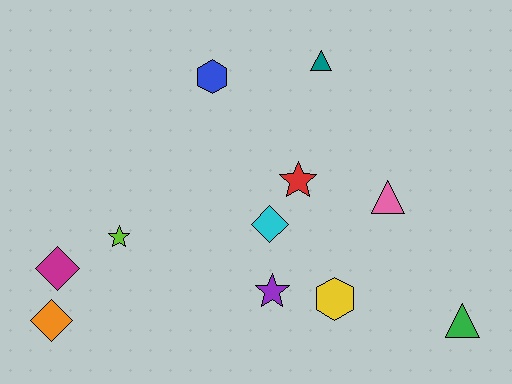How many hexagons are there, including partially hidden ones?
There are 2 hexagons.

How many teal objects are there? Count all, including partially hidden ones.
There is 1 teal object.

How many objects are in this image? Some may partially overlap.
There are 11 objects.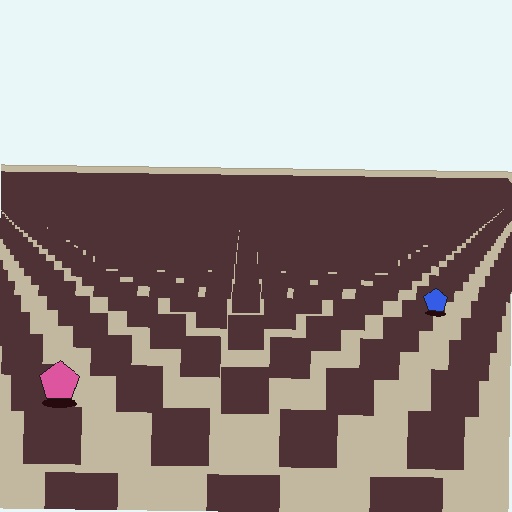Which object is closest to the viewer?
The pink pentagon is closest. The texture marks near it are larger and more spread out.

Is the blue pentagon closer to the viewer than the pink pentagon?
No. The pink pentagon is closer — you can tell from the texture gradient: the ground texture is coarser near it.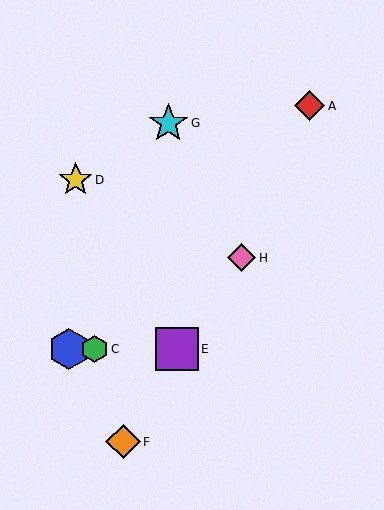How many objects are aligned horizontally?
3 objects (B, C, E) are aligned horizontally.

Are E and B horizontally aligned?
Yes, both are at y≈349.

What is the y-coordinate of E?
Object E is at y≈349.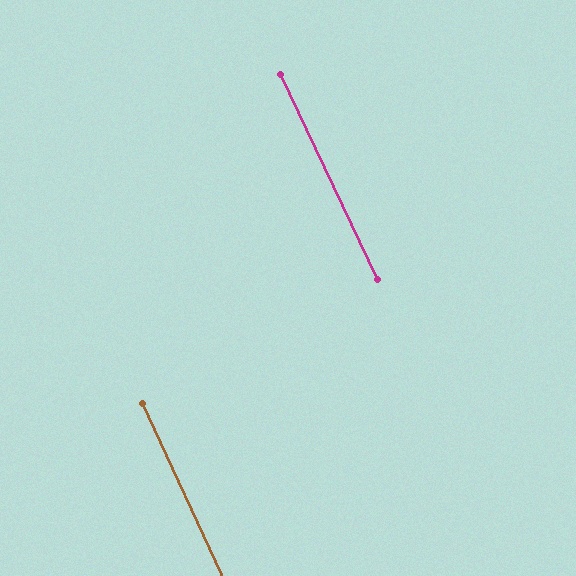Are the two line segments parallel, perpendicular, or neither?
Parallel — their directions differ by only 0.4°.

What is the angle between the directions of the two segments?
Approximately 0 degrees.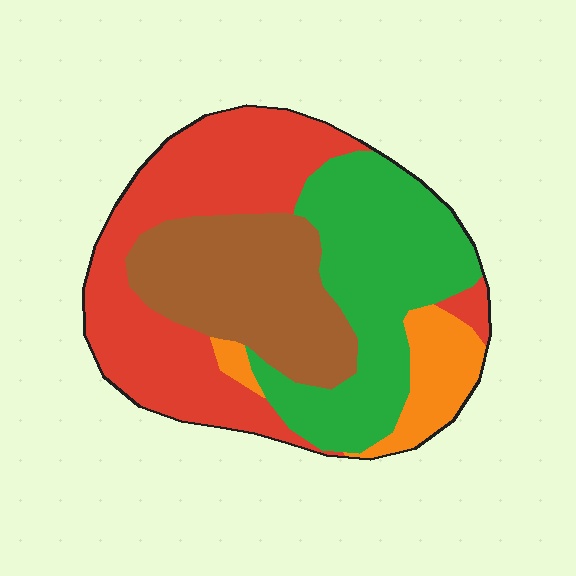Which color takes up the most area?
Red, at roughly 35%.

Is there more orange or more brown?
Brown.